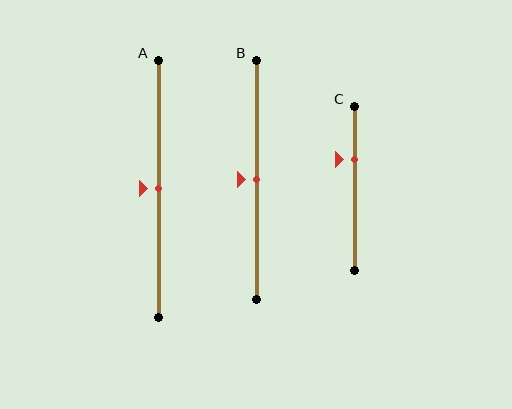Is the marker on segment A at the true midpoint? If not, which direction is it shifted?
Yes, the marker on segment A is at the true midpoint.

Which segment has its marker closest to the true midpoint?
Segment A has its marker closest to the true midpoint.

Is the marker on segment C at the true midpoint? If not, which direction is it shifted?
No, the marker on segment C is shifted upward by about 18% of the segment length.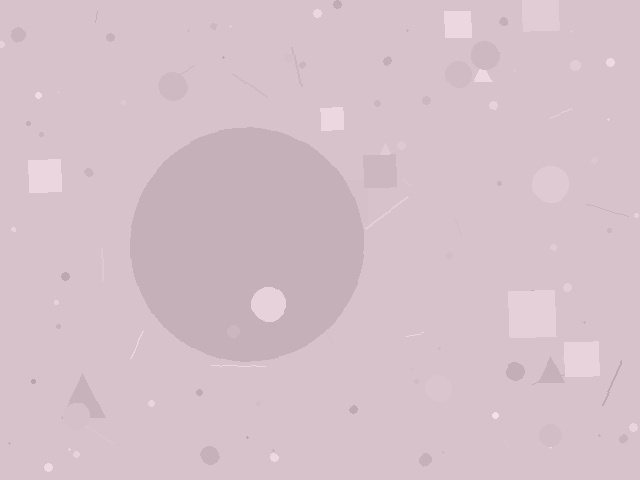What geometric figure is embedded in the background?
A circle is embedded in the background.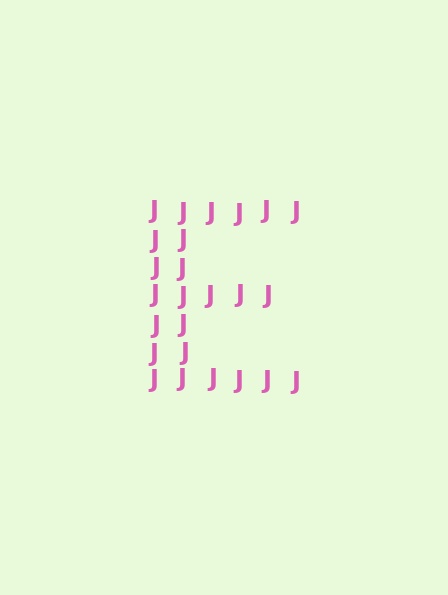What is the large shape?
The large shape is the letter E.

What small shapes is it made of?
It is made of small letter J's.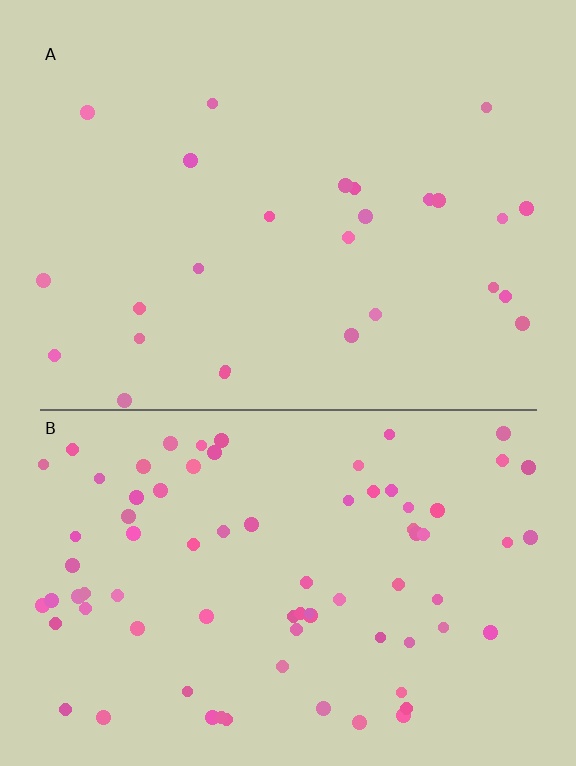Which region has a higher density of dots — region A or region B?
B (the bottom).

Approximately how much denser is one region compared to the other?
Approximately 3.0× — region B over region A.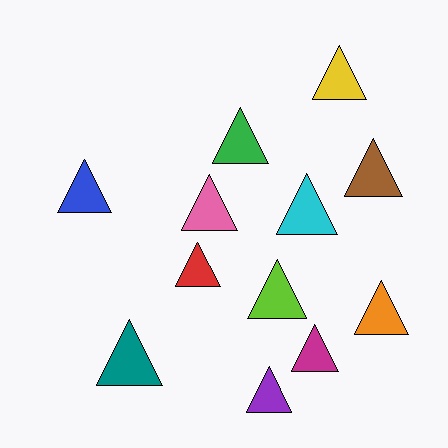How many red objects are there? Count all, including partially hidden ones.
There is 1 red object.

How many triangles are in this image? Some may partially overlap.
There are 12 triangles.